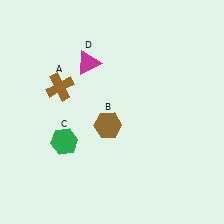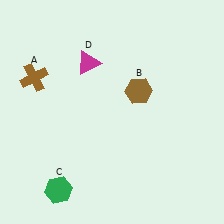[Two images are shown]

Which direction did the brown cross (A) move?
The brown cross (A) moved left.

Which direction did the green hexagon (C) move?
The green hexagon (C) moved down.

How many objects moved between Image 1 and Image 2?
3 objects moved between the two images.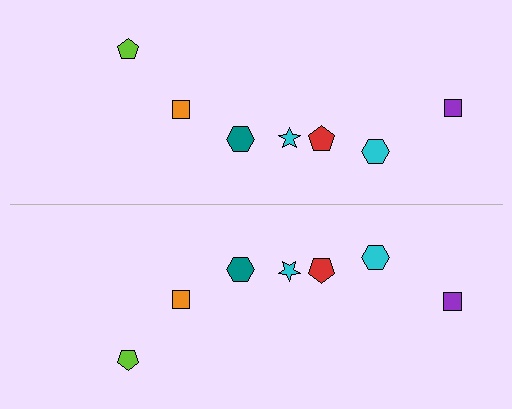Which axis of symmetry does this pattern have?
The pattern has a horizontal axis of symmetry running through the center of the image.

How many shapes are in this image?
There are 14 shapes in this image.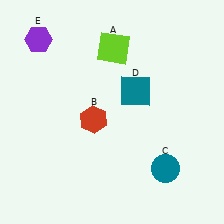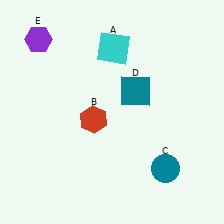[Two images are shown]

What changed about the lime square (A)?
In Image 1, A is lime. In Image 2, it changed to cyan.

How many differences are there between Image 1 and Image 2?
There is 1 difference between the two images.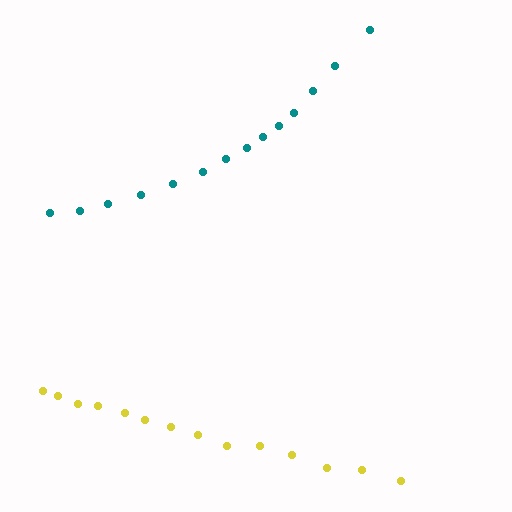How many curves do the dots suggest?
There are 2 distinct paths.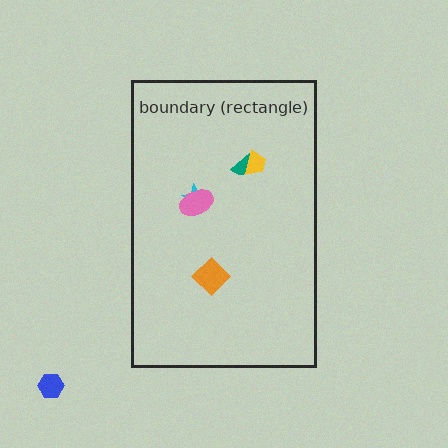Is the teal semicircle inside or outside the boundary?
Inside.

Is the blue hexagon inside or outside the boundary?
Outside.